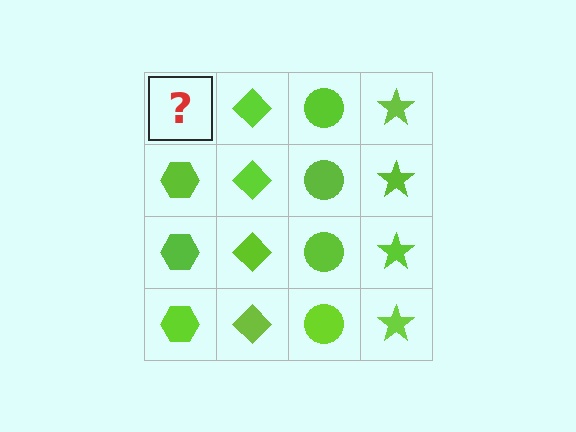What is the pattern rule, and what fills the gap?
The rule is that each column has a consistent shape. The gap should be filled with a lime hexagon.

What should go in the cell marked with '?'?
The missing cell should contain a lime hexagon.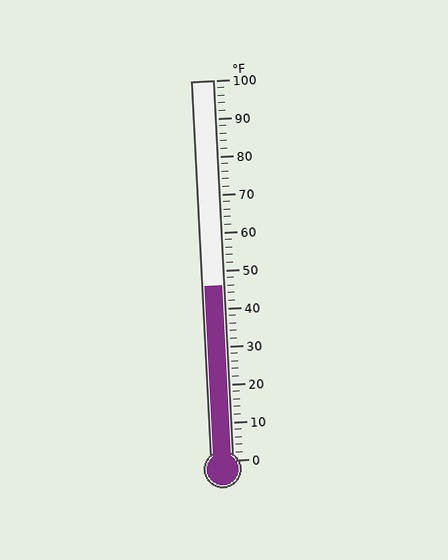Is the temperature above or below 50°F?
The temperature is below 50°F.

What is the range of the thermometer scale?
The thermometer scale ranges from 0°F to 100°F.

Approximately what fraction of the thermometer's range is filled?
The thermometer is filled to approximately 45% of its range.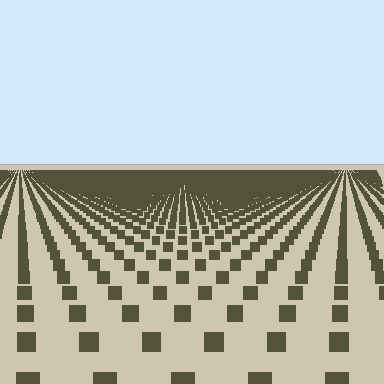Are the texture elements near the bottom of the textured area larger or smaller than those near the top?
Larger. Near the bottom, elements are closer to the viewer and appear at a bigger on-screen size.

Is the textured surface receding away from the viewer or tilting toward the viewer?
The surface is receding away from the viewer. Texture elements get smaller and denser toward the top.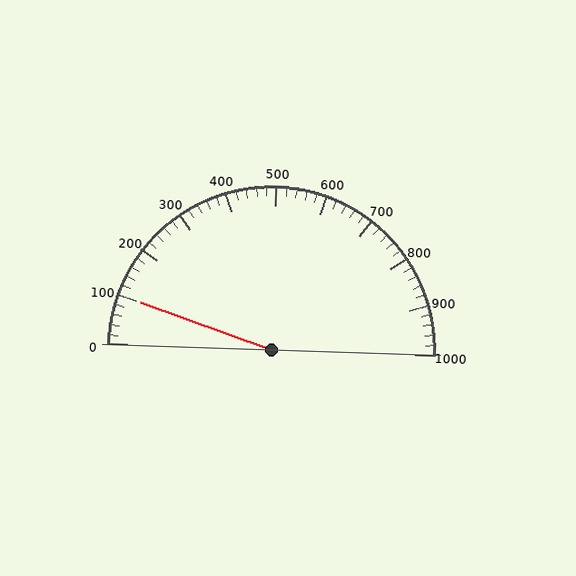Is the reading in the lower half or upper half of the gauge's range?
The reading is in the lower half of the range (0 to 1000).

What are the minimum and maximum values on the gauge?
The gauge ranges from 0 to 1000.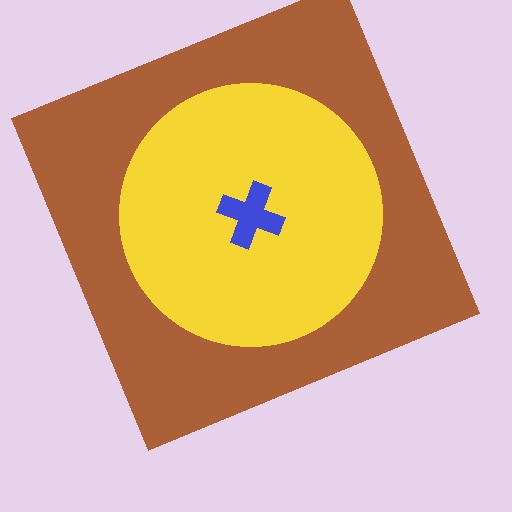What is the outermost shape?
The brown square.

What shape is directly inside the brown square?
The yellow circle.